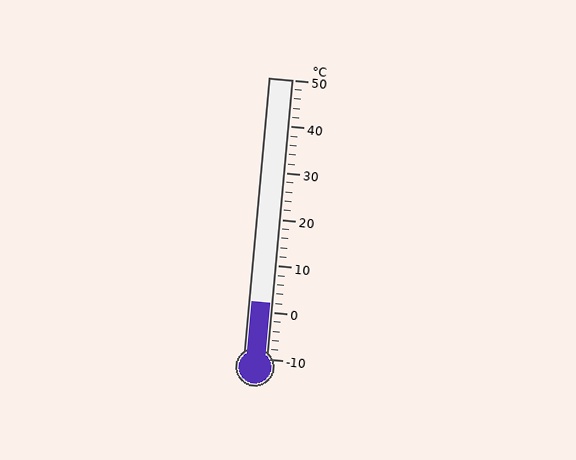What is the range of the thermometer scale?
The thermometer scale ranges from -10°C to 50°C.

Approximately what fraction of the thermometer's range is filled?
The thermometer is filled to approximately 20% of its range.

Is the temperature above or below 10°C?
The temperature is below 10°C.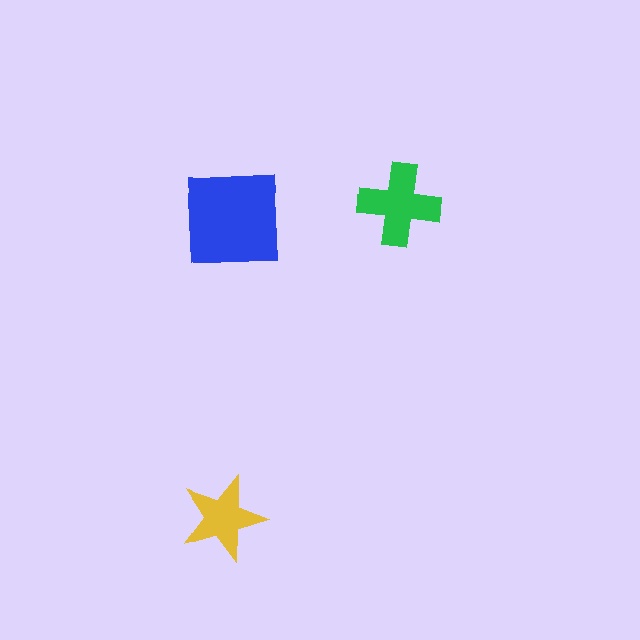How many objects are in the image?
There are 3 objects in the image.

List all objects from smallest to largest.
The yellow star, the green cross, the blue square.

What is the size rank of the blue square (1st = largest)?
1st.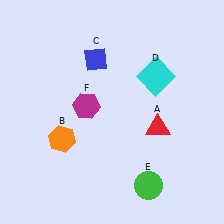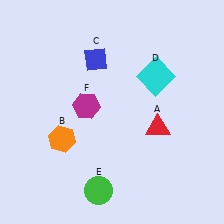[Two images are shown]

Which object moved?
The green circle (E) moved left.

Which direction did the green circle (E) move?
The green circle (E) moved left.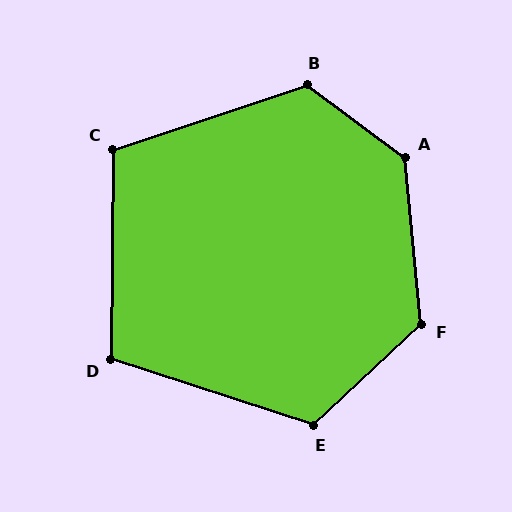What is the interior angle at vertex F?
Approximately 128 degrees (obtuse).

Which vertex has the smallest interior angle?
D, at approximately 107 degrees.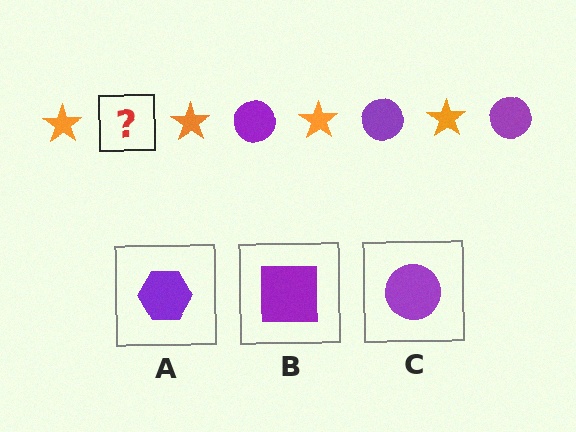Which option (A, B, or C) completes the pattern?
C.